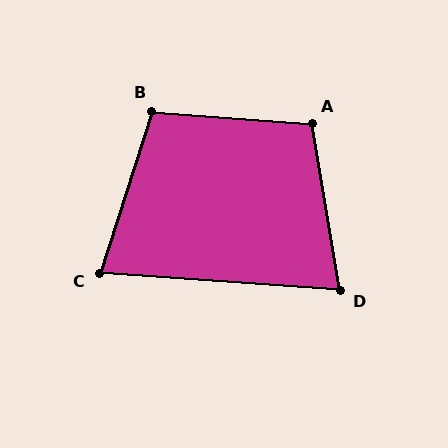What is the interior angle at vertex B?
Approximately 103 degrees (obtuse).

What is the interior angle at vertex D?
Approximately 77 degrees (acute).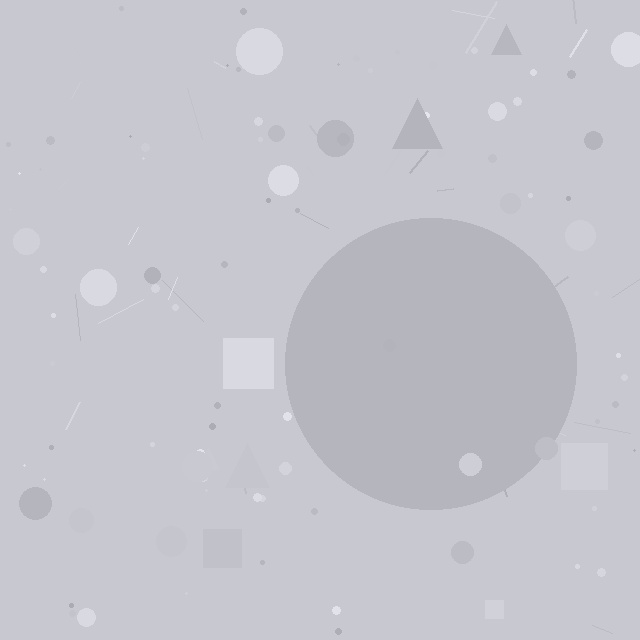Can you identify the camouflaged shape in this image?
The camouflaged shape is a circle.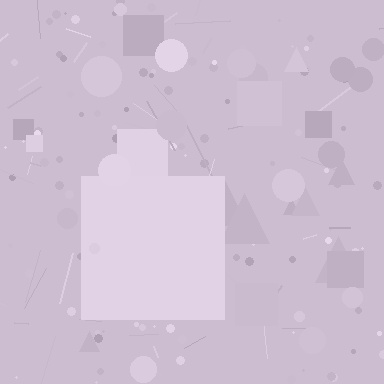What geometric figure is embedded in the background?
A square is embedded in the background.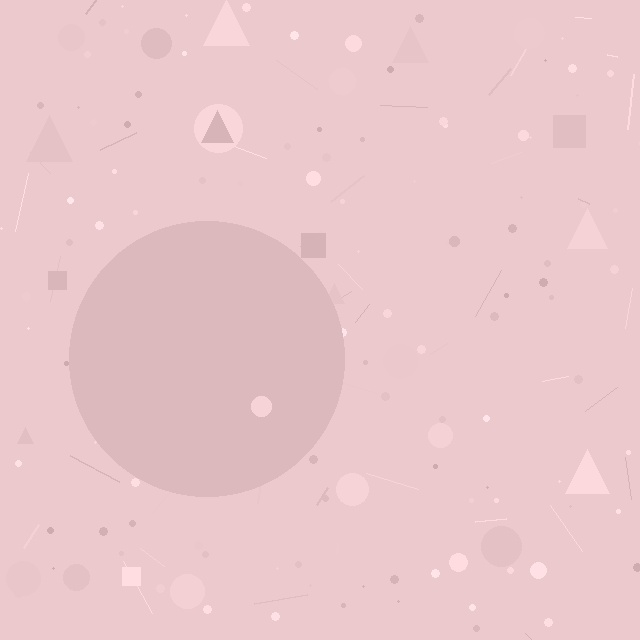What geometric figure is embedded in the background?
A circle is embedded in the background.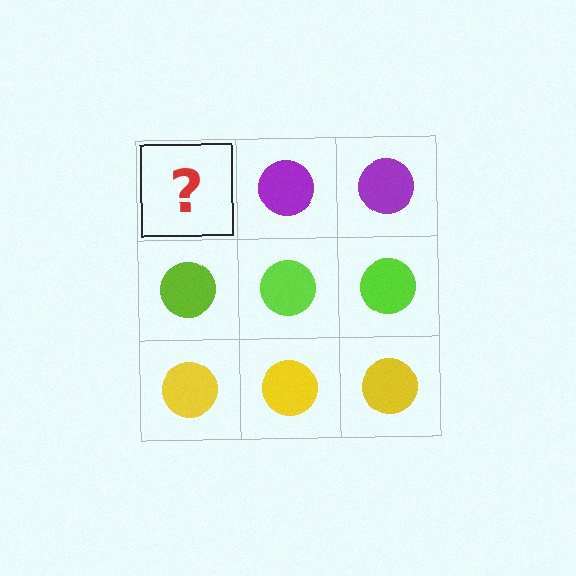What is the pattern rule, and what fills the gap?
The rule is that each row has a consistent color. The gap should be filled with a purple circle.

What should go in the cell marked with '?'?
The missing cell should contain a purple circle.